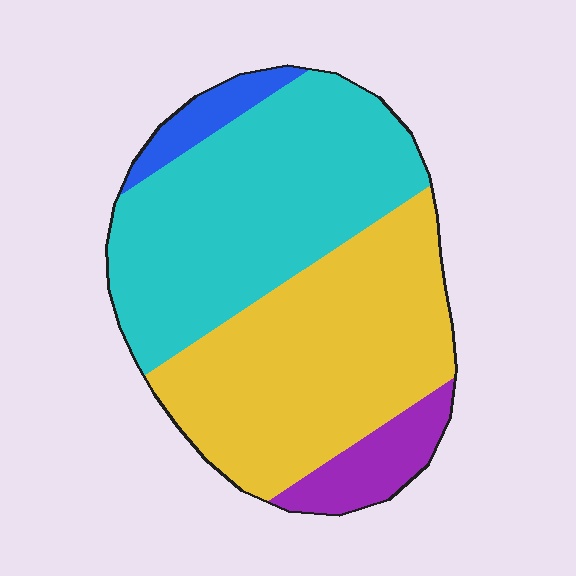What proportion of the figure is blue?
Blue covers around 5% of the figure.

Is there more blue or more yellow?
Yellow.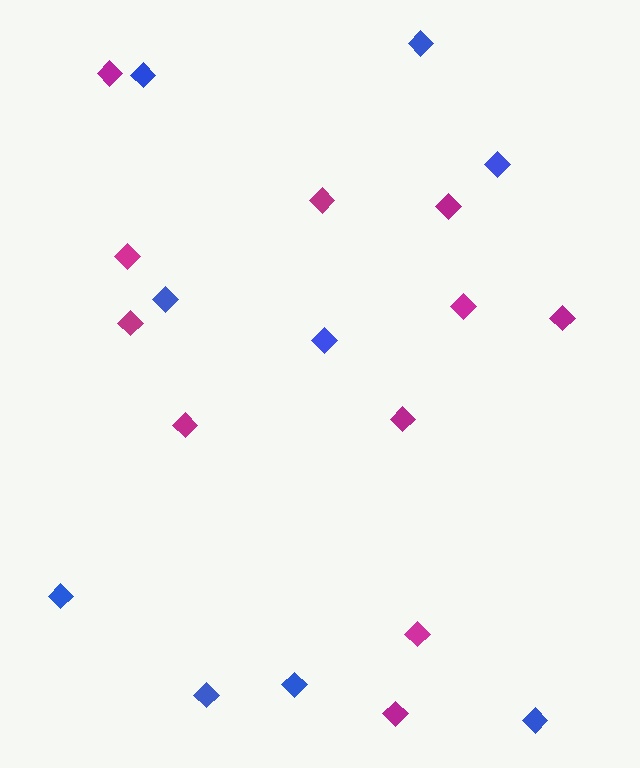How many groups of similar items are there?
There are 2 groups: one group of blue diamonds (9) and one group of magenta diamonds (11).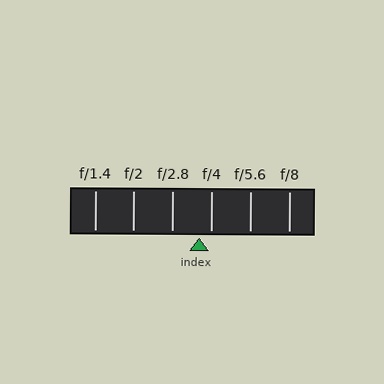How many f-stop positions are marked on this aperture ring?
There are 6 f-stop positions marked.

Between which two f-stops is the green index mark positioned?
The index mark is between f/2.8 and f/4.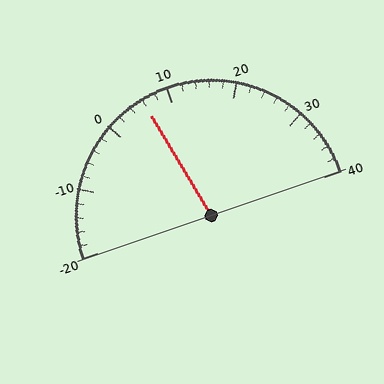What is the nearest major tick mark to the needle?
The nearest major tick mark is 10.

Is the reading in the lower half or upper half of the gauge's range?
The reading is in the lower half of the range (-20 to 40).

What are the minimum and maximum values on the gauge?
The gauge ranges from -20 to 40.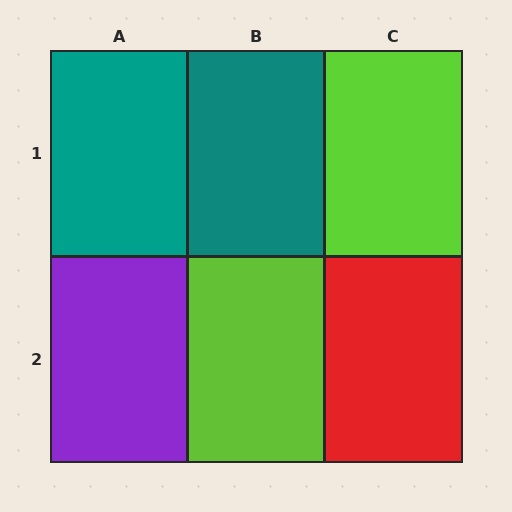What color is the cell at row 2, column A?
Purple.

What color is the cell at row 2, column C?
Red.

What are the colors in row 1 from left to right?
Teal, teal, lime.